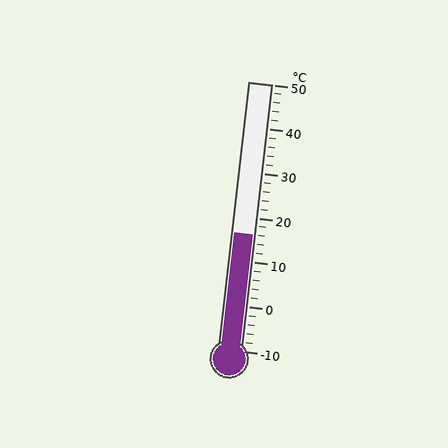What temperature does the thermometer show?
The thermometer shows approximately 16°C.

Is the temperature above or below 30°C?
The temperature is below 30°C.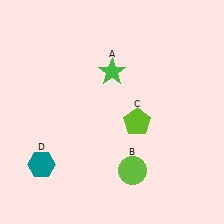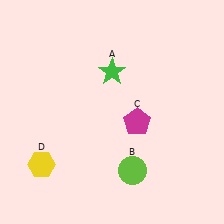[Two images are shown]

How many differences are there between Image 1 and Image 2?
There are 2 differences between the two images.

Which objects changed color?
C changed from lime to magenta. D changed from teal to yellow.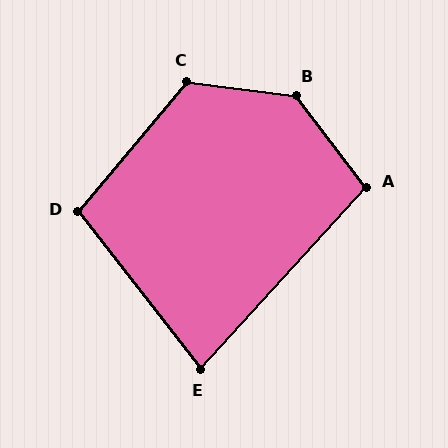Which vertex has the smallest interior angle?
E, at approximately 80 degrees.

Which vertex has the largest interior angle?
B, at approximately 135 degrees.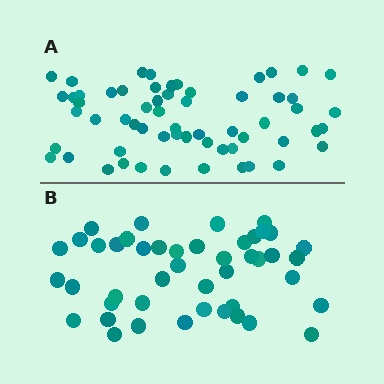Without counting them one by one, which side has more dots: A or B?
Region A (the top region) has more dots.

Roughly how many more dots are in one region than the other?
Region A has approximately 15 more dots than region B.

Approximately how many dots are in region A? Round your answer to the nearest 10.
About 60 dots.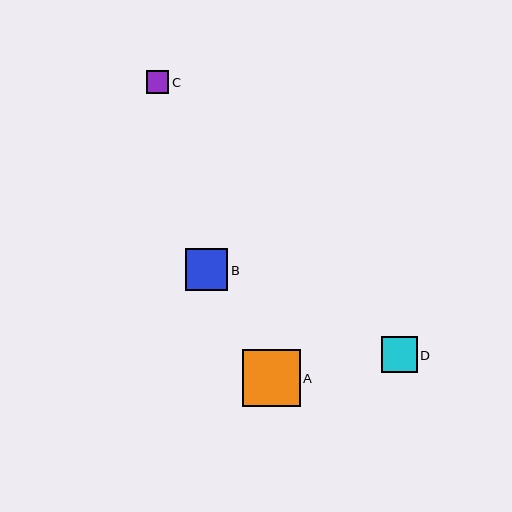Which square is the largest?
Square A is the largest with a size of approximately 58 pixels.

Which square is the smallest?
Square C is the smallest with a size of approximately 22 pixels.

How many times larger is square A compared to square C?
Square A is approximately 2.6 times the size of square C.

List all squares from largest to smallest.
From largest to smallest: A, B, D, C.